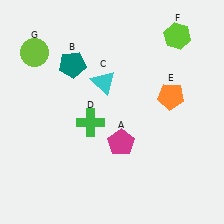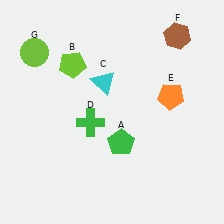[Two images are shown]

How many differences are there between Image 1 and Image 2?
There are 3 differences between the two images.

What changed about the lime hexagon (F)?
In Image 1, F is lime. In Image 2, it changed to brown.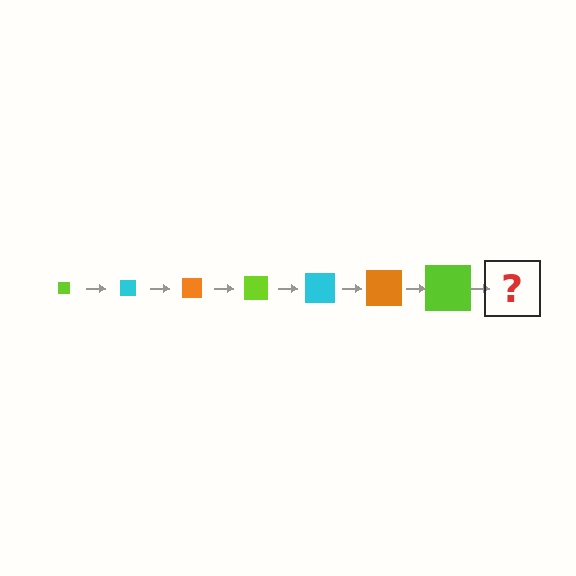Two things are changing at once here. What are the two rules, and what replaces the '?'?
The two rules are that the square grows larger each step and the color cycles through lime, cyan, and orange. The '?' should be a cyan square, larger than the previous one.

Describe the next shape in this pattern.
It should be a cyan square, larger than the previous one.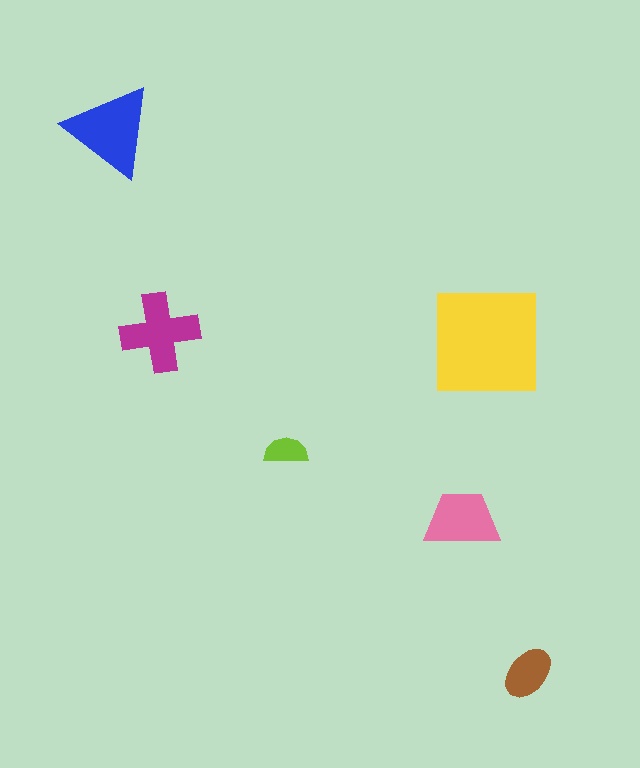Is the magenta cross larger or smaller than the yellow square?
Smaller.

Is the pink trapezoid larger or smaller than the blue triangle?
Smaller.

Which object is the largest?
The yellow square.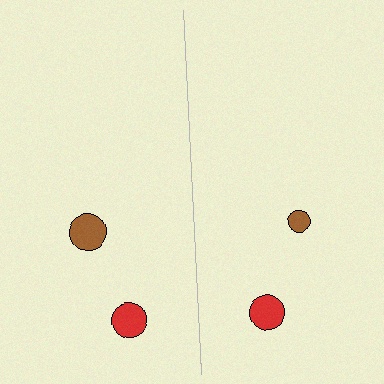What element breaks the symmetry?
The brown circle on the right side has a different size than its mirror counterpart.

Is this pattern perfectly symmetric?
No, the pattern is not perfectly symmetric. The brown circle on the right side has a different size than its mirror counterpart.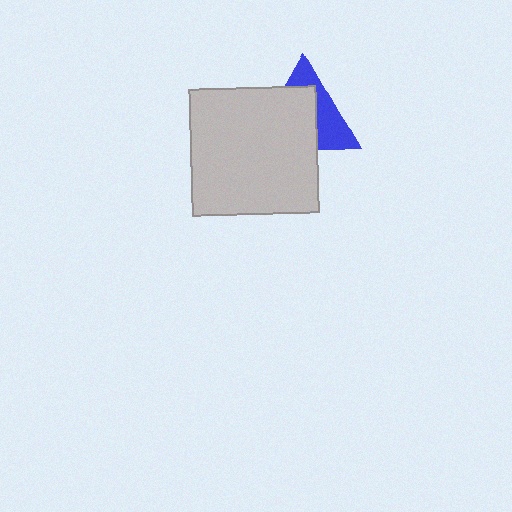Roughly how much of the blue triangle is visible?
A small part of it is visible (roughly 41%).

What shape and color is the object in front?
The object in front is a light gray square.